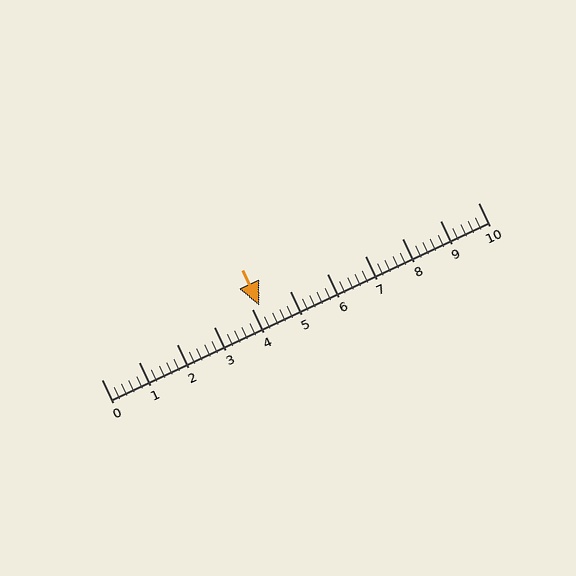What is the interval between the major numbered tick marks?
The major tick marks are spaced 1 units apart.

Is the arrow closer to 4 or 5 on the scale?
The arrow is closer to 4.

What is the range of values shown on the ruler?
The ruler shows values from 0 to 10.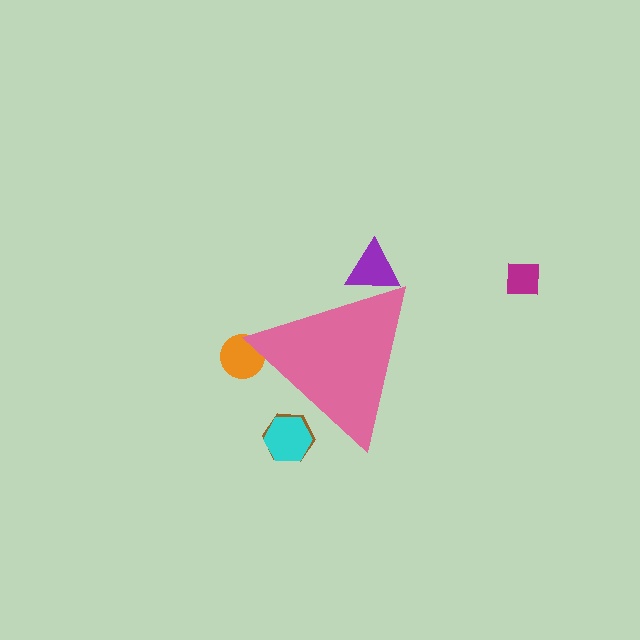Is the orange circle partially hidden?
Yes, the orange circle is partially hidden behind the pink triangle.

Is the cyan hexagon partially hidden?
Yes, the cyan hexagon is partially hidden behind the pink triangle.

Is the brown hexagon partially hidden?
Yes, the brown hexagon is partially hidden behind the pink triangle.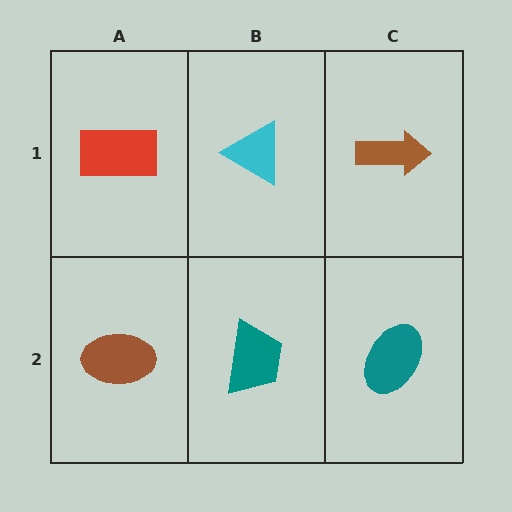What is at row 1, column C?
A brown arrow.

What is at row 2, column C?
A teal ellipse.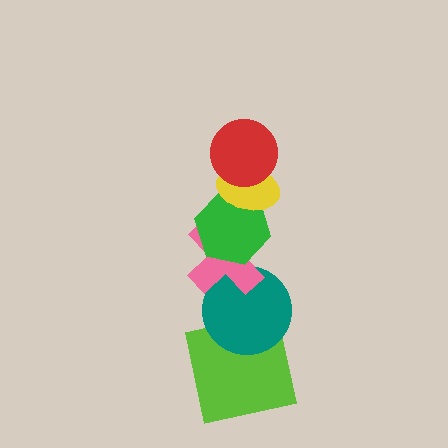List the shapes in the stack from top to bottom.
From top to bottom: the red circle, the yellow ellipse, the green hexagon, the pink cross, the teal circle, the lime square.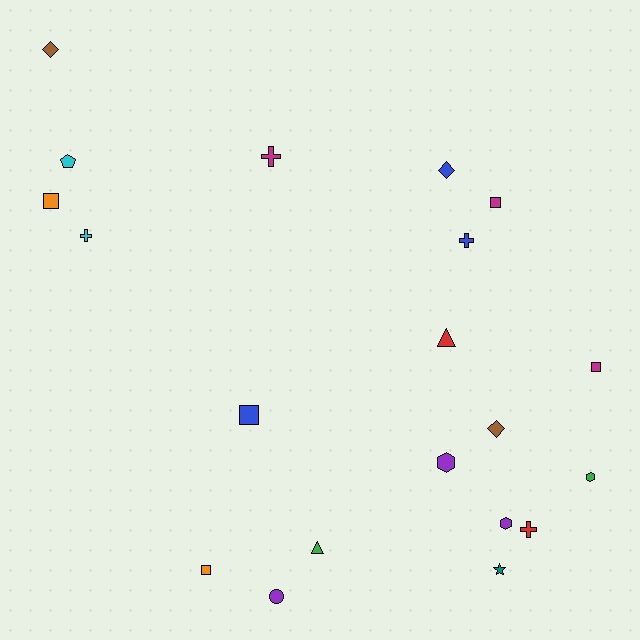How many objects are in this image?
There are 20 objects.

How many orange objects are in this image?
There are 2 orange objects.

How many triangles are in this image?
There are 2 triangles.